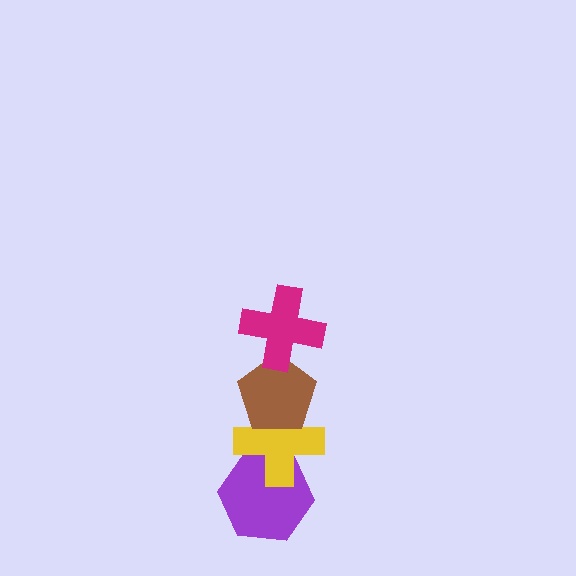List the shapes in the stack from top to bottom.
From top to bottom: the magenta cross, the brown pentagon, the yellow cross, the purple hexagon.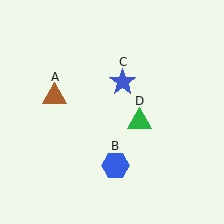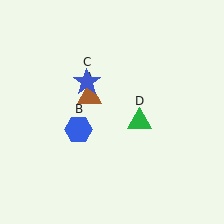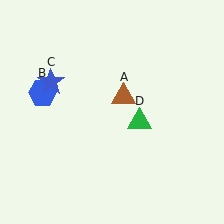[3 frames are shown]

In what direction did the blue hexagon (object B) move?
The blue hexagon (object B) moved up and to the left.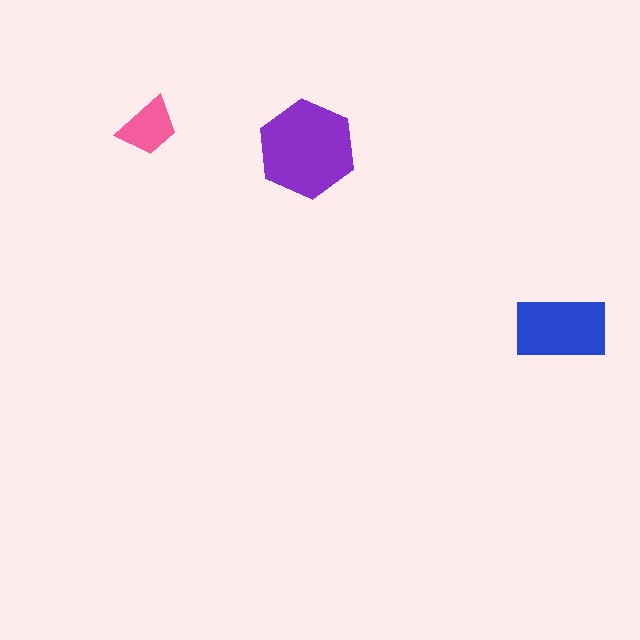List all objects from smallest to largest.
The pink trapezoid, the blue rectangle, the purple hexagon.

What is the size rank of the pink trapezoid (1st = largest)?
3rd.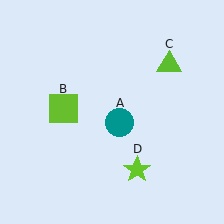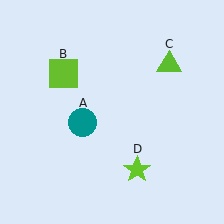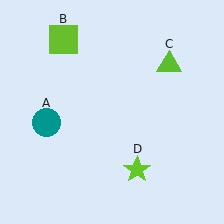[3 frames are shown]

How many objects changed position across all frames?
2 objects changed position: teal circle (object A), lime square (object B).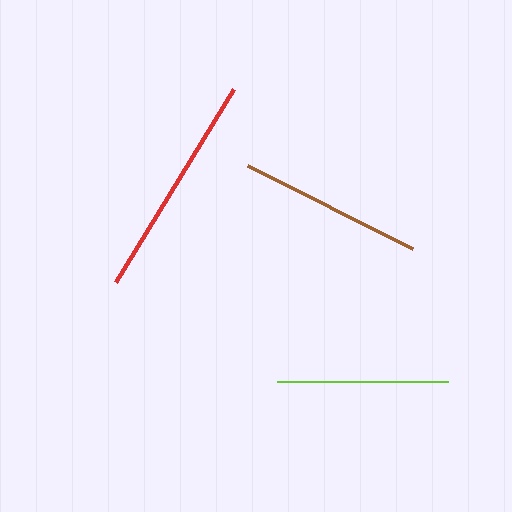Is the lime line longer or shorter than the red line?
The red line is longer than the lime line.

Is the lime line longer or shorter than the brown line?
The brown line is longer than the lime line.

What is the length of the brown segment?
The brown segment is approximately 184 pixels long.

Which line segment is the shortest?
The lime line is the shortest at approximately 171 pixels.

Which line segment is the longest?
The red line is the longest at approximately 226 pixels.